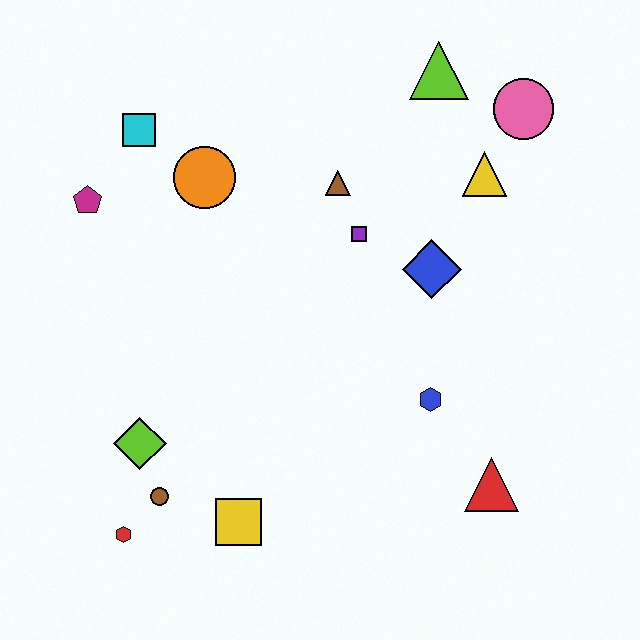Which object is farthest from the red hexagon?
The pink circle is farthest from the red hexagon.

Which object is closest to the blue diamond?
The purple square is closest to the blue diamond.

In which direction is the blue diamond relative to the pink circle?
The blue diamond is below the pink circle.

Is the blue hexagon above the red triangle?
Yes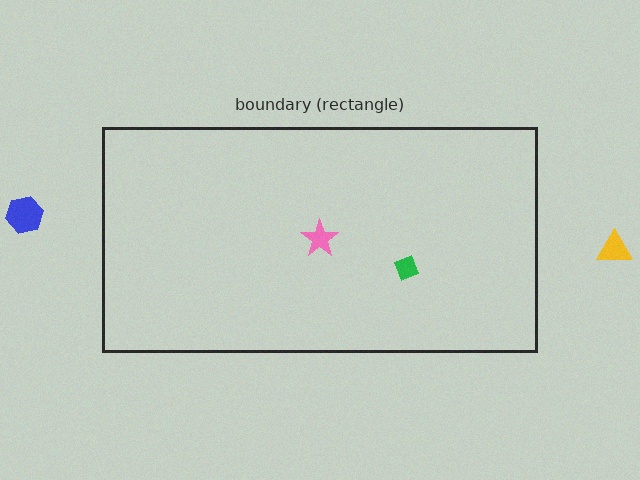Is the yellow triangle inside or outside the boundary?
Outside.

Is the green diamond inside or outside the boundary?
Inside.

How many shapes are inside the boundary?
2 inside, 2 outside.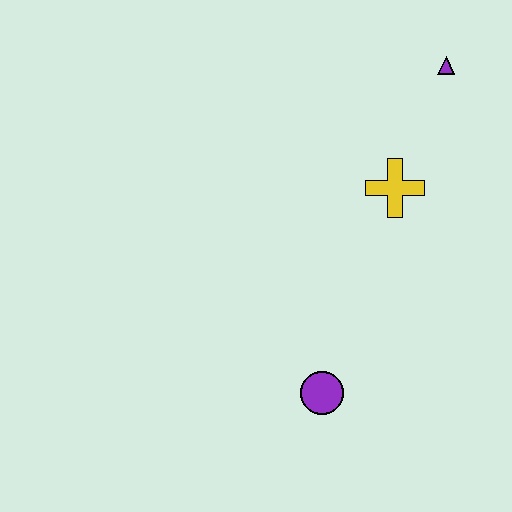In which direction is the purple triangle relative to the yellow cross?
The purple triangle is above the yellow cross.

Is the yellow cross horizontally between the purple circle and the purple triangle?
Yes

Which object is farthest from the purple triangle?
The purple circle is farthest from the purple triangle.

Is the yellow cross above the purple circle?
Yes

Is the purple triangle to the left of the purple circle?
No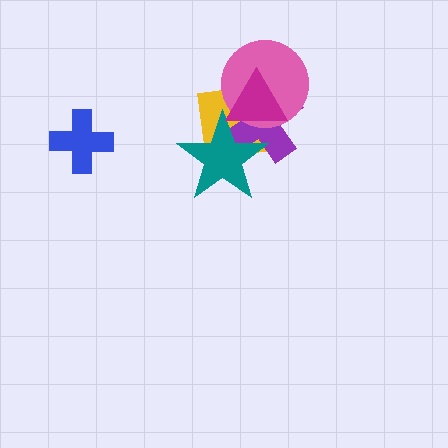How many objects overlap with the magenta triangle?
4 objects overlap with the magenta triangle.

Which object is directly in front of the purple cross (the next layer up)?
The teal star is directly in front of the purple cross.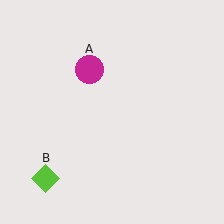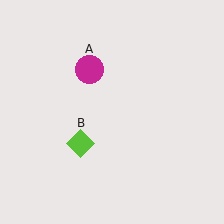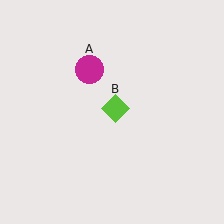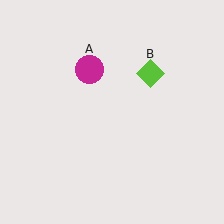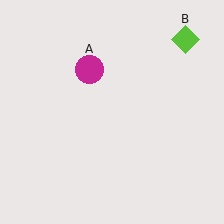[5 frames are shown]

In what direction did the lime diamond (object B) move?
The lime diamond (object B) moved up and to the right.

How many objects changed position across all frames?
1 object changed position: lime diamond (object B).